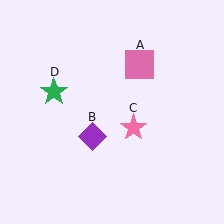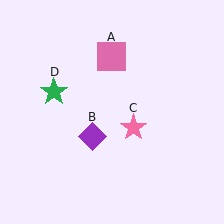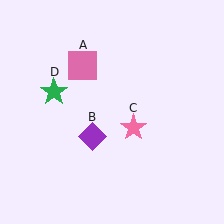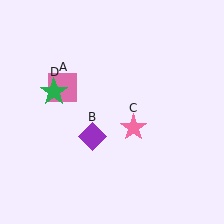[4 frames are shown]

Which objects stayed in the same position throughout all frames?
Purple diamond (object B) and pink star (object C) and green star (object D) remained stationary.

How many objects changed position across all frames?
1 object changed position: pink square (object A).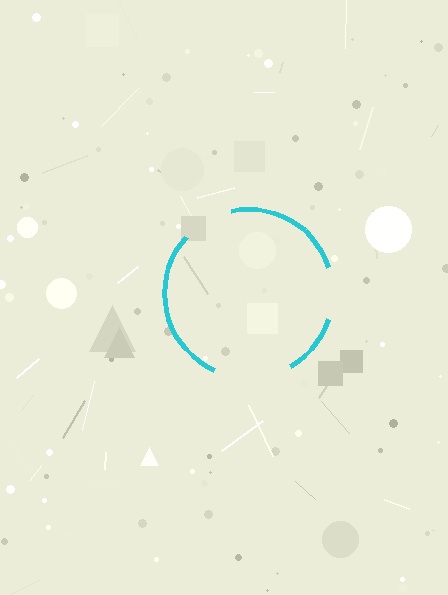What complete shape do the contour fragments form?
The contour fragments form a circle.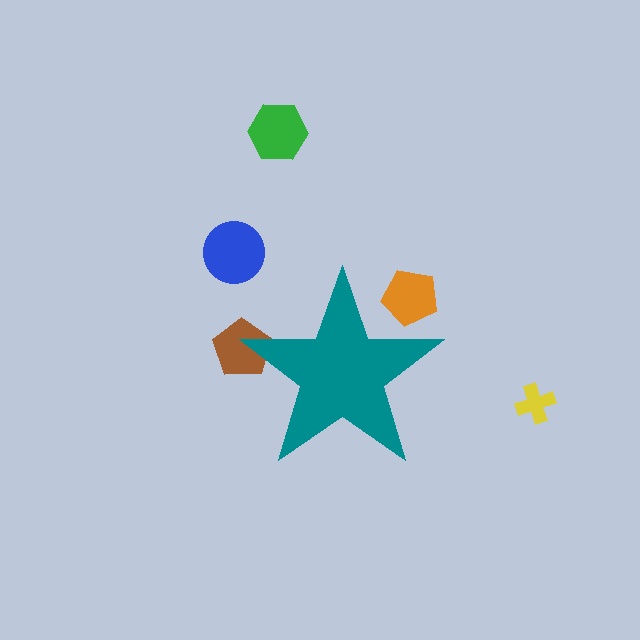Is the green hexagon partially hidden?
No, the green hexagon is fully visible.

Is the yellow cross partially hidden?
No, the yellow cross is fully visible.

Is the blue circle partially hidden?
No, the blue circle is fully visible.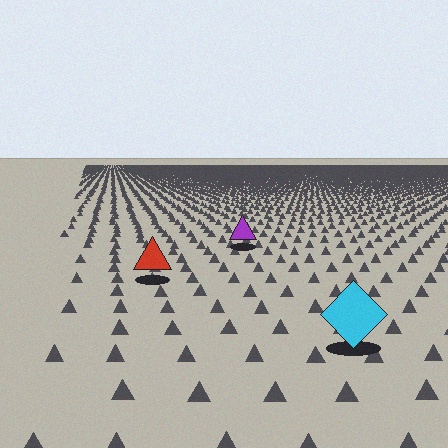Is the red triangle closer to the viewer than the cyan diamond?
No. The cyan diamond is closer — you can tell from the texture gradient: the ground texture is coarser near it.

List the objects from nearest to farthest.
From nearest to farthest: the cyan diamond, the red triangle, the purple triangle.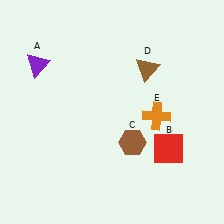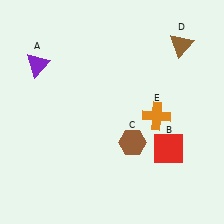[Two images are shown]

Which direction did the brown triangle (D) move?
The brown triangle (D) moved right.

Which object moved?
The brown triangle (D) moved right.